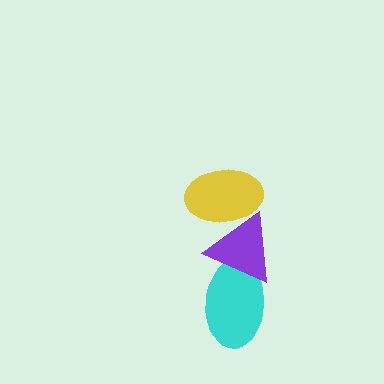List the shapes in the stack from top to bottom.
From top to bottom: the yellow ellipse, the purple triangle, the cyan ellipse.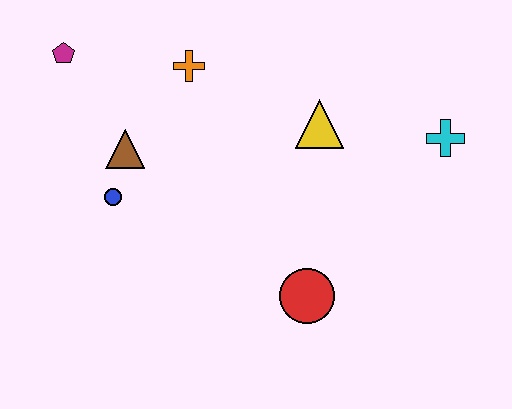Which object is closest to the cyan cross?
The yellow triangle is closest to the cyan cross.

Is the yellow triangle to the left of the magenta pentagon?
No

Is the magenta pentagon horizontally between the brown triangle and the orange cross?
No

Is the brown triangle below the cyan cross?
Yes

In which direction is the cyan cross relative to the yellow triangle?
The cyan cross is to the right of the yellow triangle.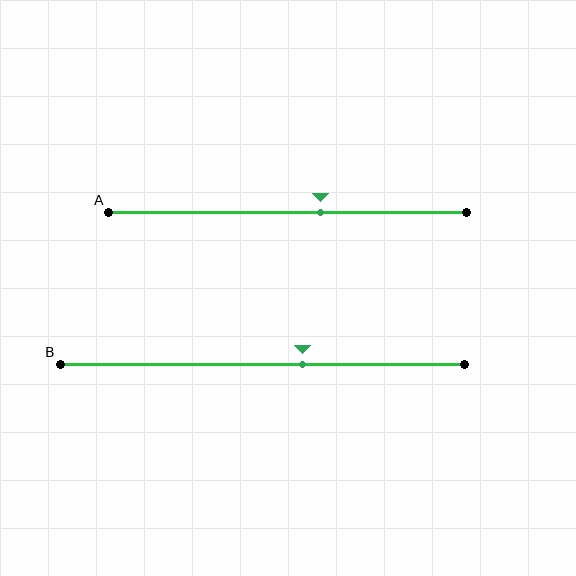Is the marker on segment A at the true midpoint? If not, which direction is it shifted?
No, the marker on segment A is shifted to the right by about 9% of the segment length.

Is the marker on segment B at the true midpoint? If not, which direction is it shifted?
No, the marker on segment B is shifted to the right by about 10% of the segment length.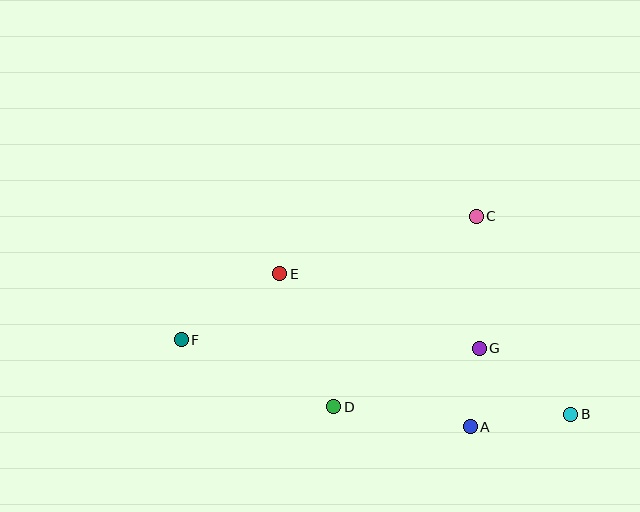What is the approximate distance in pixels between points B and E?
The distance between B and E is approximately 323 pixels.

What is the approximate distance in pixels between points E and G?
The distance between E and G is approximately 213 pixels.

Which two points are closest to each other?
Points A and G are closest to each other.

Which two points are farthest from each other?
Points B and F are farthest from each other.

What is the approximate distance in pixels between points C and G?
The distance between C and G is approximately 132 pixels.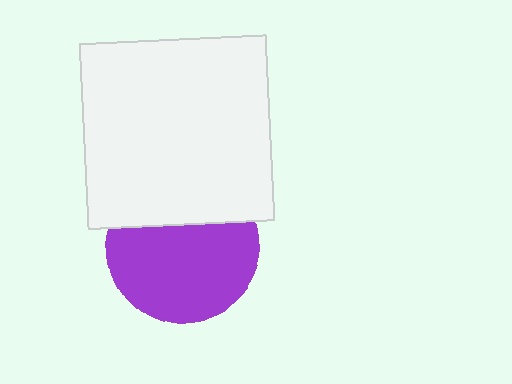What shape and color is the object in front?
The object in front is a white square.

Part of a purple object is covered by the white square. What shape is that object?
It is a circle.